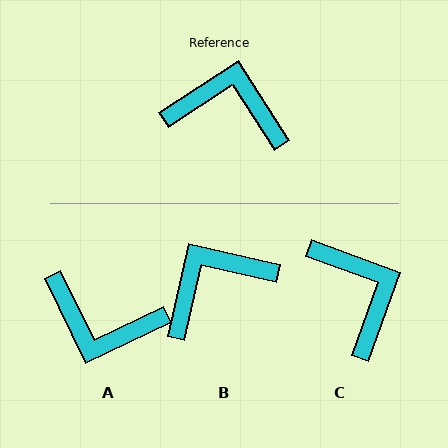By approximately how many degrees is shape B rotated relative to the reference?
Approximately 44 degrees counter-clockwise.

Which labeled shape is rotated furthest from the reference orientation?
A, about 173 degrees away.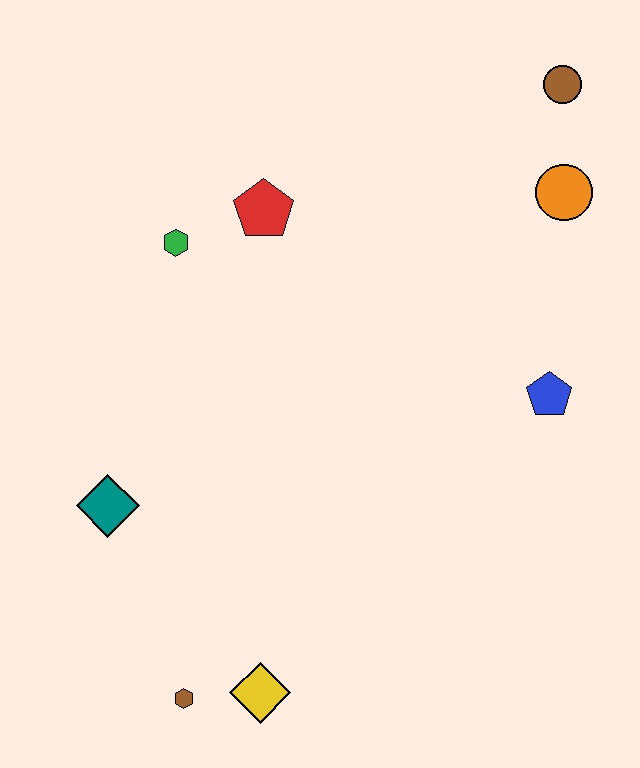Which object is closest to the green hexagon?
The red pentagon is closest to the green hexagon.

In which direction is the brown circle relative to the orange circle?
The brown circle is above the orange circle.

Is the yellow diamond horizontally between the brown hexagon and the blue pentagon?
Yes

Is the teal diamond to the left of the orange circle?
Yes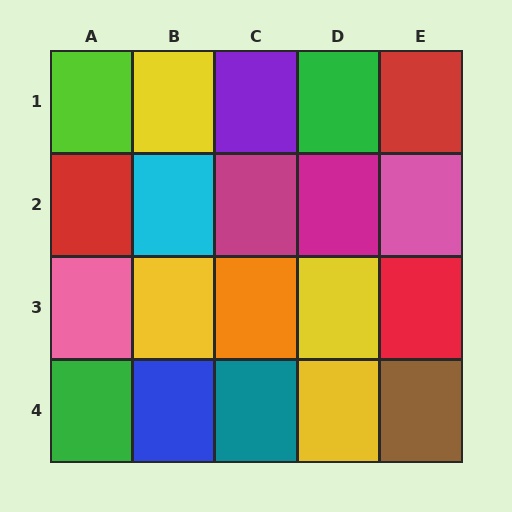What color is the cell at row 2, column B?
Cyan.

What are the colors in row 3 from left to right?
Pink, yellow, orange, yellow, red.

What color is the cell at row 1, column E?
Red.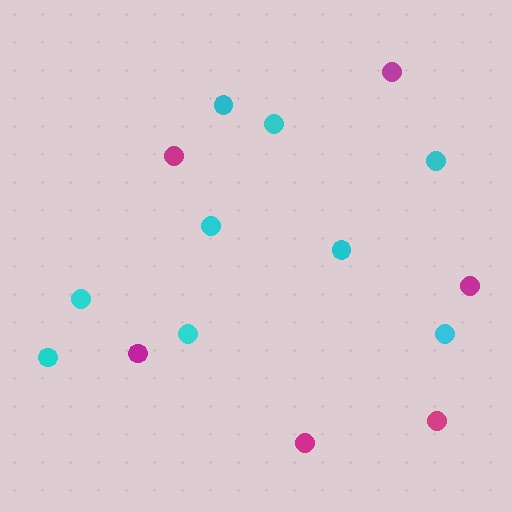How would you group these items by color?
There are 2 groups: one group of magenta circles (6) and one group of cyan circles (9).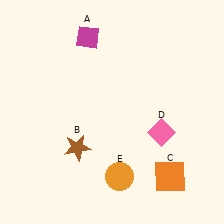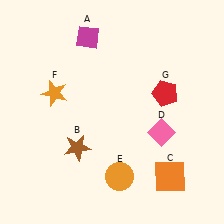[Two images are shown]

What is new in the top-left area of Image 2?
An orange star (F) was added in the top-left area of Image 2.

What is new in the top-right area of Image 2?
A red pentagon (G) was added in the top-right area of Image 2.